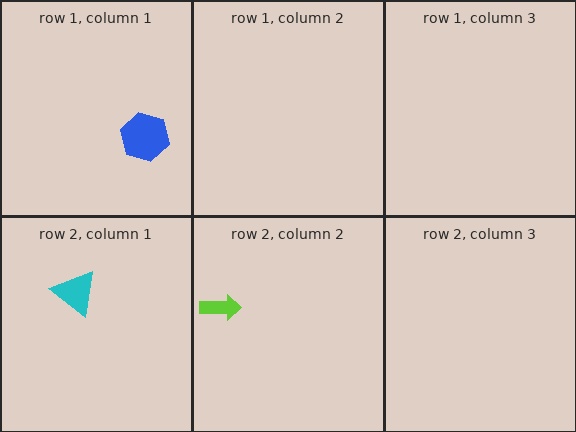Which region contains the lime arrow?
The row 2, column 2 region.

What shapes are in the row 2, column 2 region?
The lime arrow.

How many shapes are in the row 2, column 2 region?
1.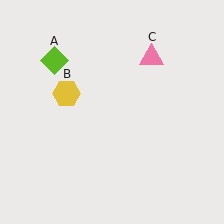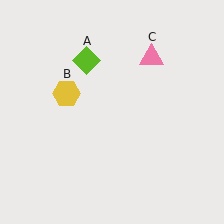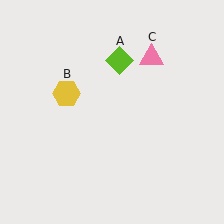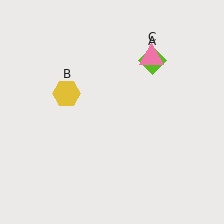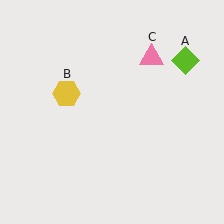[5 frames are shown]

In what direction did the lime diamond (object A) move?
The lime diamond (object A) moved right.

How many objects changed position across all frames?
1 object changed position: lime diamond (object A).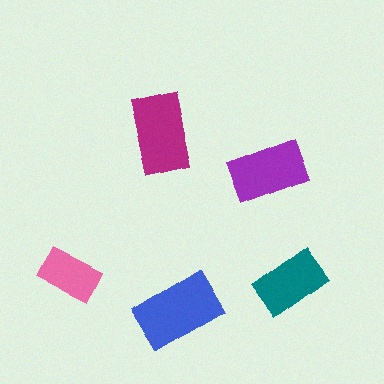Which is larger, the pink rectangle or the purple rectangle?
The purple one.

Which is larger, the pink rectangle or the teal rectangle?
The teal one.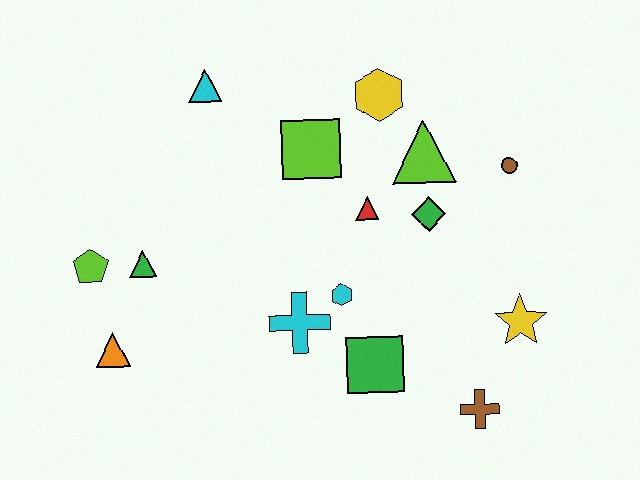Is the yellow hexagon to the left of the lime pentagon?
No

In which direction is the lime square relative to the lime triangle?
The lime square is to the left of the lime triangle.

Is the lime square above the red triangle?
Yes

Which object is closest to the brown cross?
The yellow star is closest to the brown cross.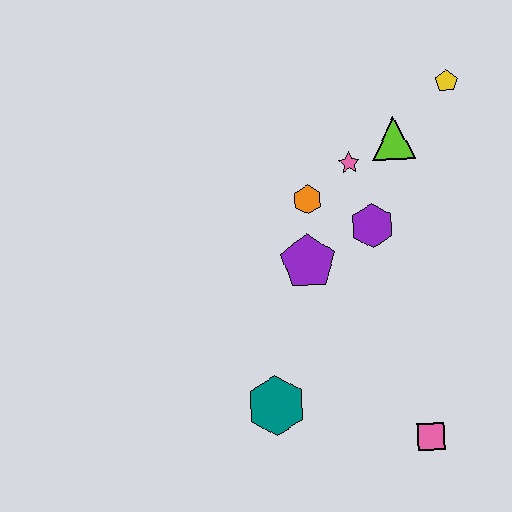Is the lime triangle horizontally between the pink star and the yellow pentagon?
Yes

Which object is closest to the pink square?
The teal hexagon is closest to the pink square.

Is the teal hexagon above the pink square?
Yes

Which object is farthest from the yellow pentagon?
The teal hexagon is farthest from the yellow pentagon.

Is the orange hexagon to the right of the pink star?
No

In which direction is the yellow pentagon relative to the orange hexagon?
The yellow pentagon is to the right of the orange hexagon.